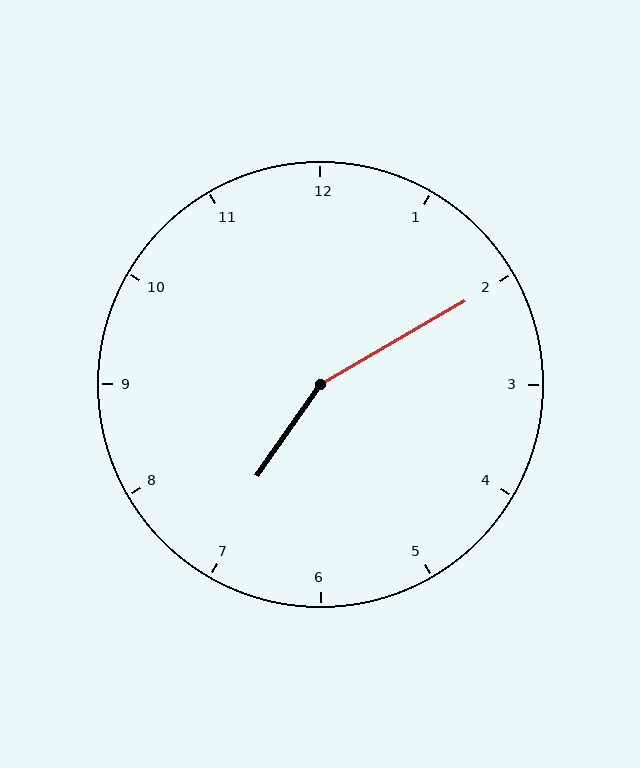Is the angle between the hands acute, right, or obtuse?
It is obtuse.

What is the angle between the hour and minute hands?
Approximately 155 degrees.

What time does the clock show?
7:10.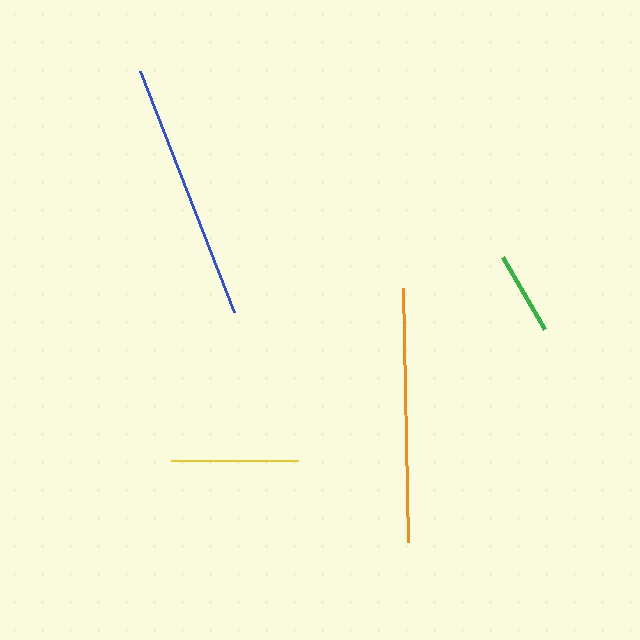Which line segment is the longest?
The blue line is the longest at approximately 258 pixels.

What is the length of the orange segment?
The orange segment is approximately 254 pixels long.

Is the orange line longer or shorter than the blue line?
The blue line is longer than the orange line.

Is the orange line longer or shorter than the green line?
The orange line is longer than the green line.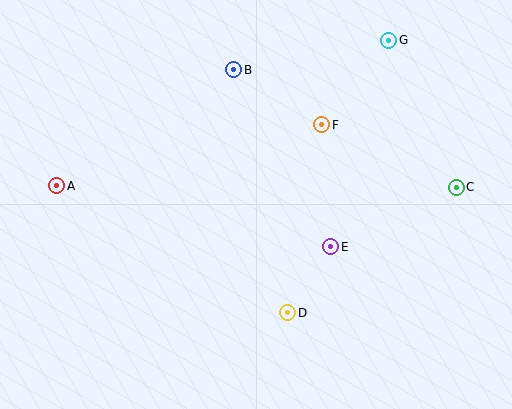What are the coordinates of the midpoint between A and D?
The midpoint between A and D is at (172, 249).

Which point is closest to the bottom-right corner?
Point C is closest to the bottom-right corner.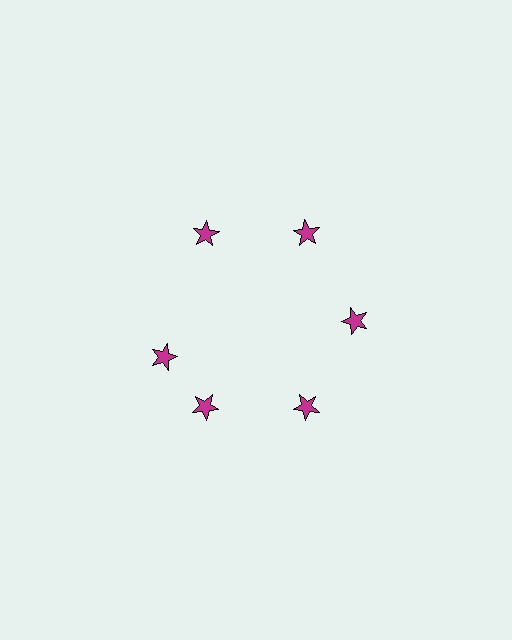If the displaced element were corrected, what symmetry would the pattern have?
It would have 6-fold rotational symmetry — the pattern would map onto itself every 60 degrees.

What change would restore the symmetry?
The symmetry would be restored by rotating it back into even spacing with its neighbors so that all 6 stars sit at equal angles and equal distance from the center.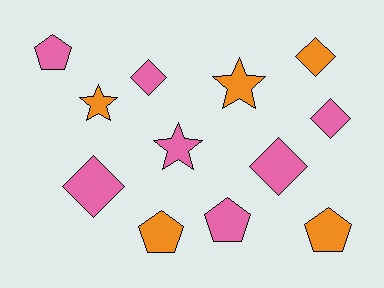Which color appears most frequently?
Pink, with 7 objects.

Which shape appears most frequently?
Diamond, with 5 objects.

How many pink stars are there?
There is 1 pink star.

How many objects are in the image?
There are 12 objects.